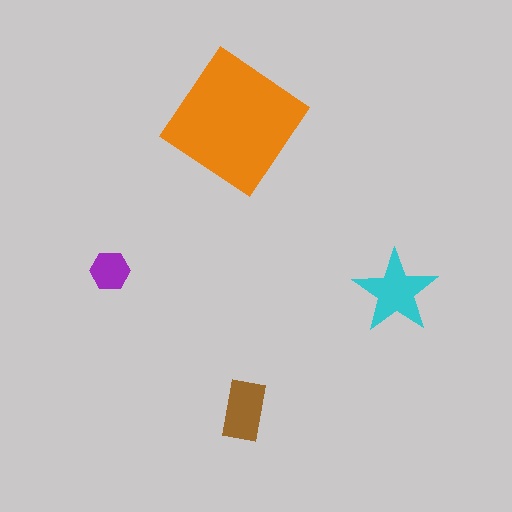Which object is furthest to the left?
The purple hexagon is leftmost.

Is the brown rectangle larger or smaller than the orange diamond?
Smaller.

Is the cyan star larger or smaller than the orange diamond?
Smaller.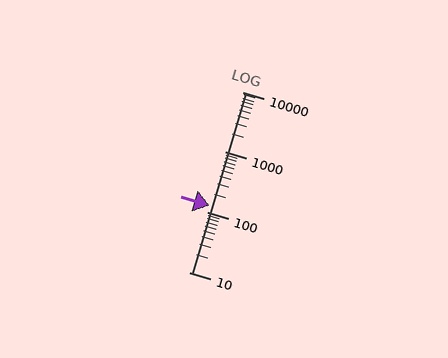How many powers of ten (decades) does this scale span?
The scale spans 3 decades, from 10 to 10000.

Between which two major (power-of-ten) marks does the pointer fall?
The pointer is between 100 and 1000.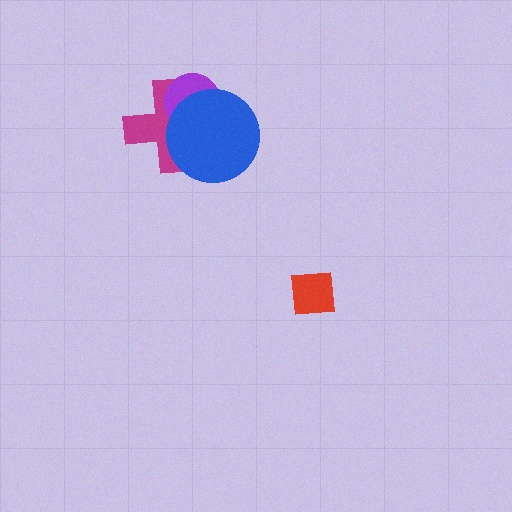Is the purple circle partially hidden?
Yes, it is partially covered by another shape.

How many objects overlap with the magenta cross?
2 objects overlap with the magenta cross.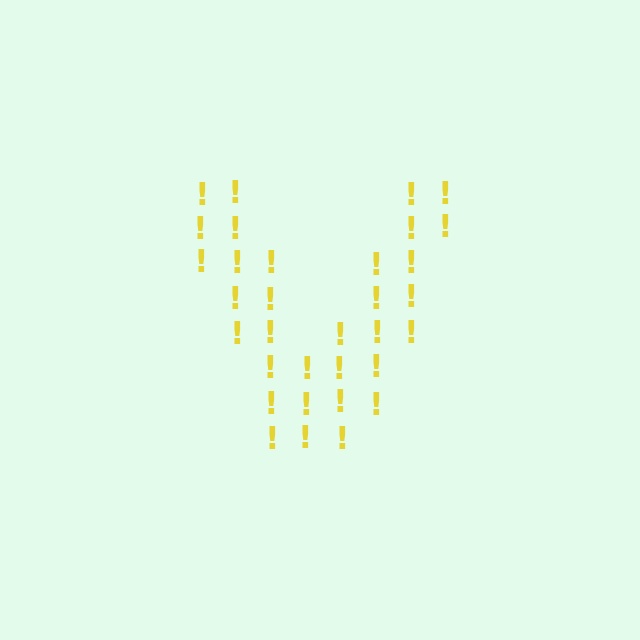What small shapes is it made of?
It is made of small exclamation marks.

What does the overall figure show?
The overall figure shows the letter V.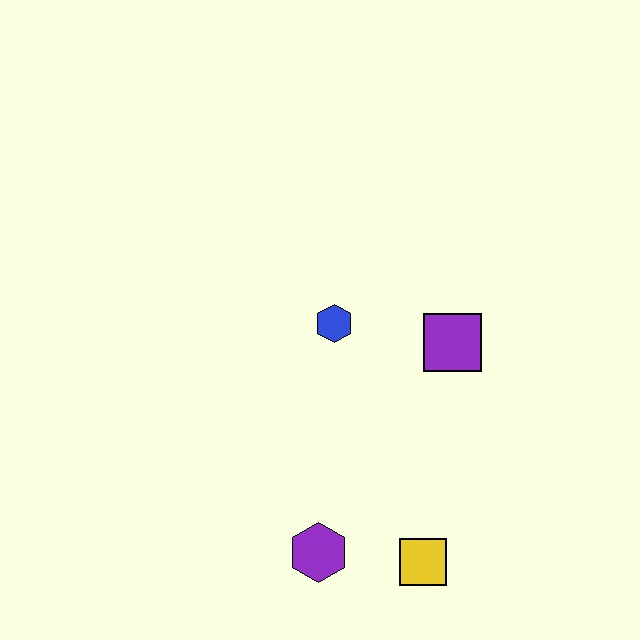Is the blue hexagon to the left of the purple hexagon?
No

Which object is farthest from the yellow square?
The blue hexagon is farthest from the yellow square.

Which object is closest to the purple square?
The blue hexagon is closest to the purple square.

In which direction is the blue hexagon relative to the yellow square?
The blue hexagon is above the yellow square.